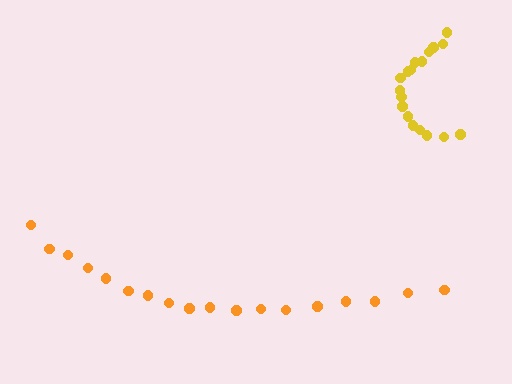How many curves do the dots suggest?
There are 2 distinct paths.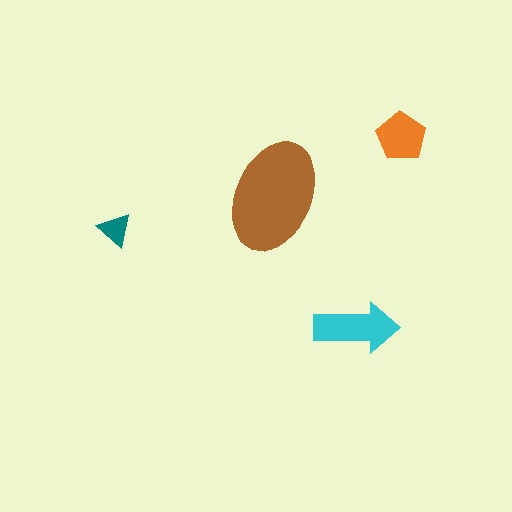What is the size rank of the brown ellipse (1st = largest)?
1st.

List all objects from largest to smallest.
The brown ellipse, the cyan arrow, the orange pentagon, the teal triangle.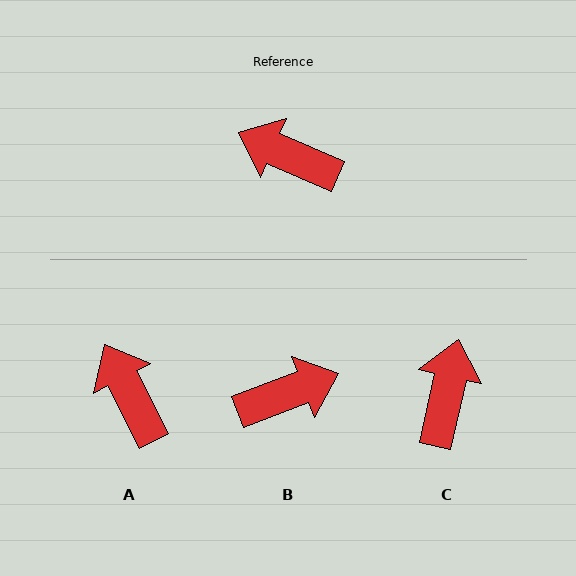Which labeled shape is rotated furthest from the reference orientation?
B, about 135 degrees away.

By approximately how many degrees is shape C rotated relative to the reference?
Approximately 79 degrees clockwise.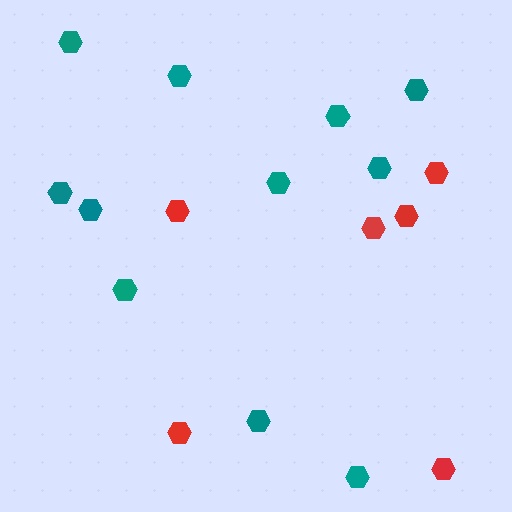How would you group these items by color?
There are 2 groups: one group of teal hexagons (11) and one group of red hexagons (6).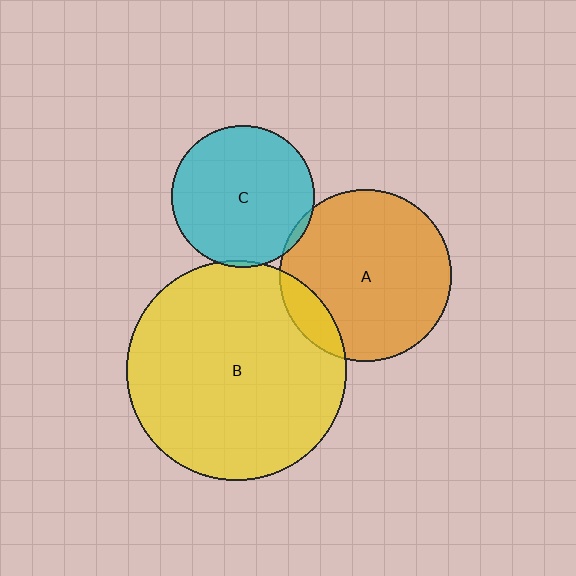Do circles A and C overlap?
Yes.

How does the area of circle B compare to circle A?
Approximately 1.6 times.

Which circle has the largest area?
Circle B (yellow).